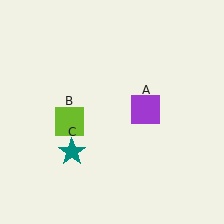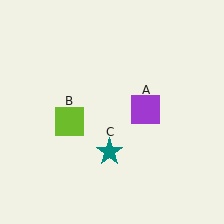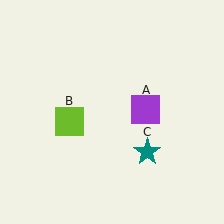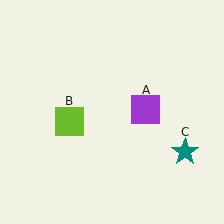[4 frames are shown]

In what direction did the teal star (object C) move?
The teal star (object C) moved right.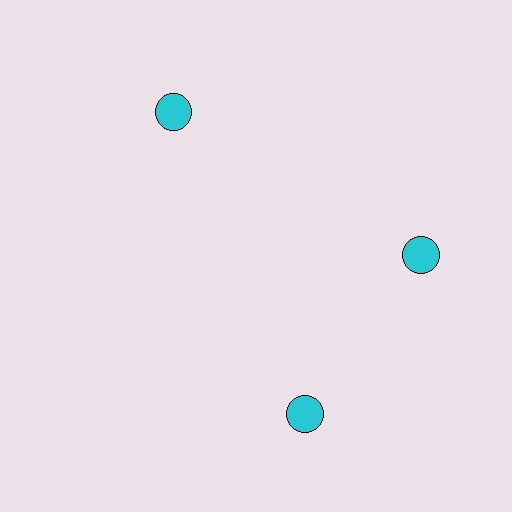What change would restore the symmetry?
The symmetry would be restored by rotating it back into even spacing with its neighbors so that all 3 circles sit at equal angles and equal distance from the center.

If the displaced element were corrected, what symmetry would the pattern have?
It would have 3-fold rotational symmetry — the pattern would map onto itself every 120 degrees.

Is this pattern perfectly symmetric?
No. The 3 cyan circles are arranged in a ring, but one element near the 7 o'clock position is rotated out of alignment along the ring, breaking the 3-fold rotational symmetry.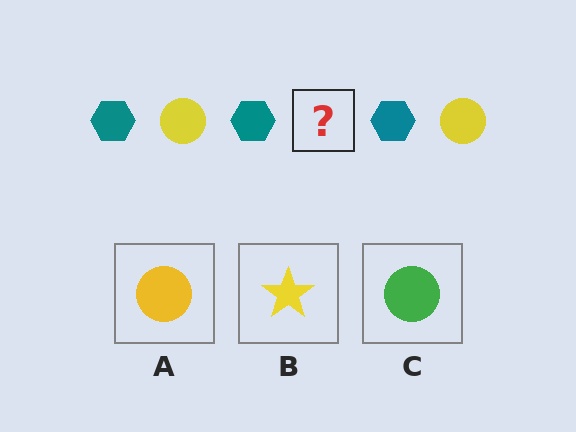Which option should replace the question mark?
Option A.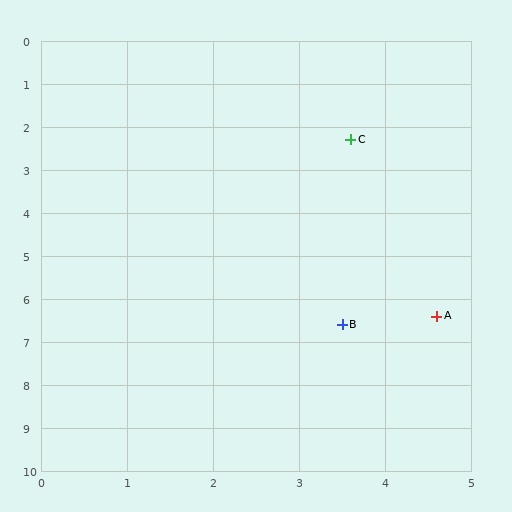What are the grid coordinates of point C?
Point C is at approximately (3.6, 2.3).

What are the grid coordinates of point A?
Point A is at approximately (4.6, 6.4).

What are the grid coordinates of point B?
Point B is at approximately (3.5, 6.6).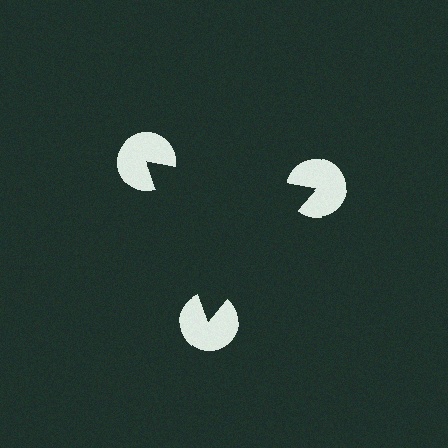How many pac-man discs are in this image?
There are 3 — one at each vertex of the illusory triangle.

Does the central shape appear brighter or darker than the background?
It typically appears slightly darker than the background, even though no actual brightness change is drawn.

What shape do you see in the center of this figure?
An illusory triangle — its edges are inferred from the aligned wedge cuts in the pac-man discs, not physically drawn.